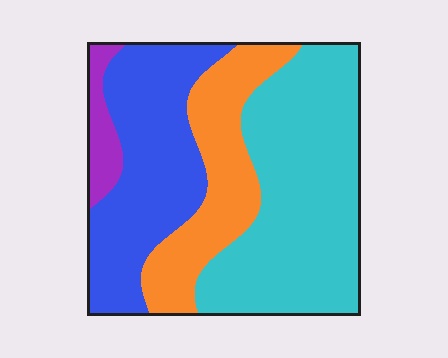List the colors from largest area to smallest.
From largest to smallest: cyan, blue, orange, purple.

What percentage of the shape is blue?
Blue takes up about one third (1/3) of the shape.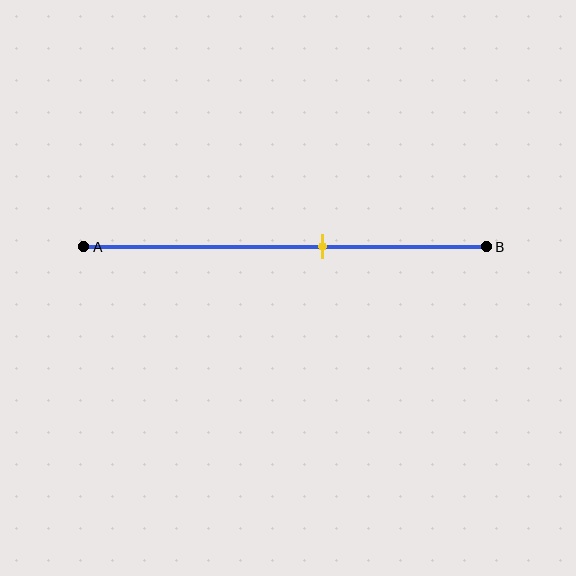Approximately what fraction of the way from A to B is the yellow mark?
The yellow mark is approximately 60% of the way from A to B.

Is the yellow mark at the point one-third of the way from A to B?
No, the mark is at about 60% from A, not at the 33% one-third point.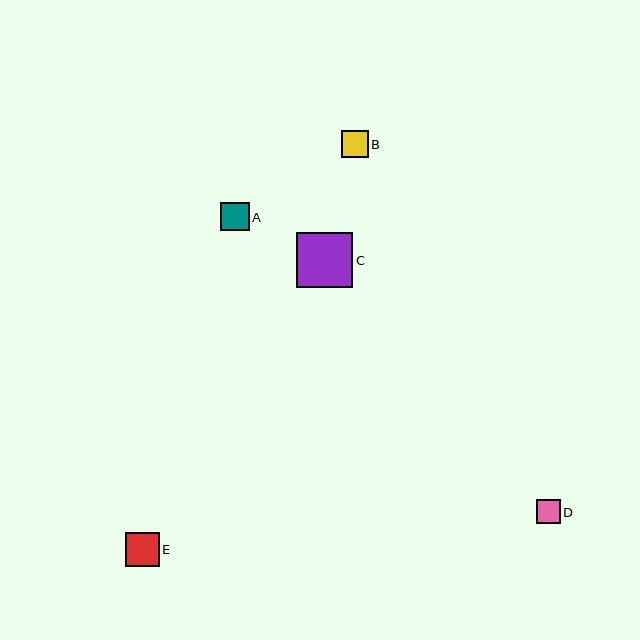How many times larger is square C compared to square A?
Square C is approximately 2.0 times the size of square A.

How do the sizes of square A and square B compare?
Square A and square B are approximately the same size.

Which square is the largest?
Square C is the largest with a size of approximately 56 pixels.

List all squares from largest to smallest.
From largest to smallest: C, E, A, B, D.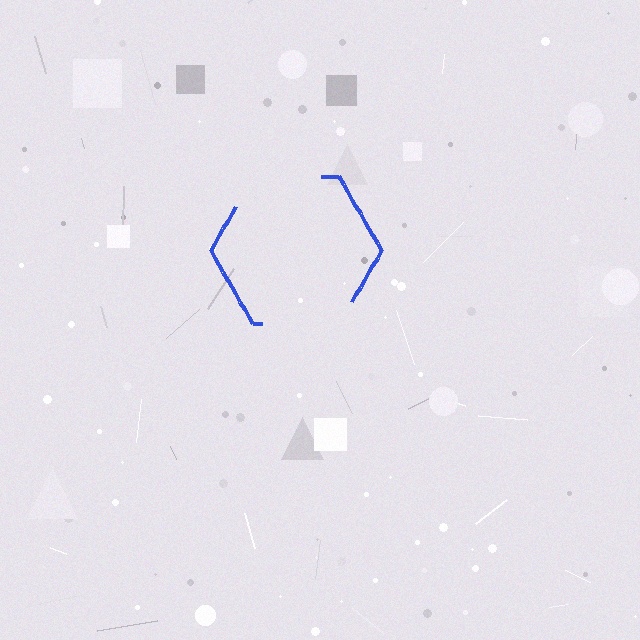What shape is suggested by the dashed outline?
The dashed outline suggests a hexagon.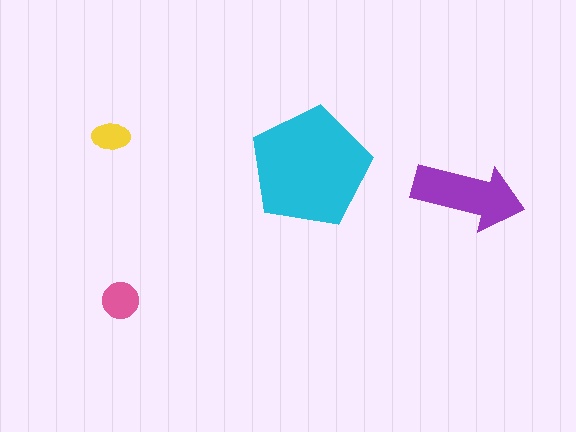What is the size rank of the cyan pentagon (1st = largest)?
1st.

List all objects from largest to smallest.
The cyan pentagon, the purple arrow, the pink circle, the yellow ellipse.